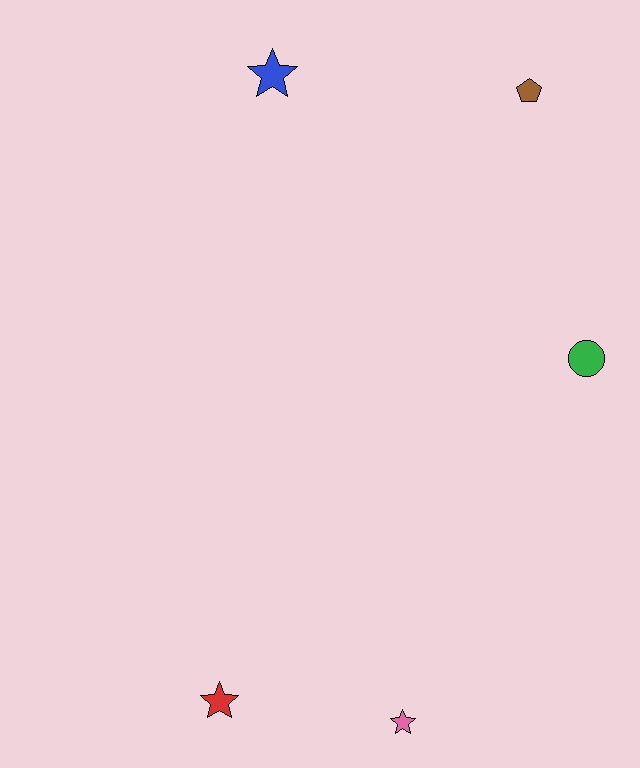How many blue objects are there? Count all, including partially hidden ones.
There is 1 blue object.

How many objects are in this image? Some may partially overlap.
There are 5 objects.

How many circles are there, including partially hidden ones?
There is 1 circle.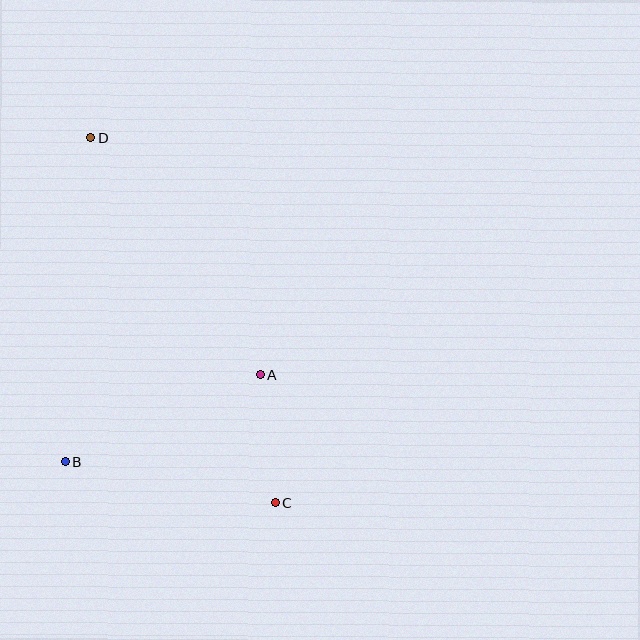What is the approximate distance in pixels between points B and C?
The distance between B and C is approximately 213 pixels.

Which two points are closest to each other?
Points A and C are closest to each other.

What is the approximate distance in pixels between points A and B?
The distance between A and B is approximately 213 pixels.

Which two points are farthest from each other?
Points C and D are farthest from each other.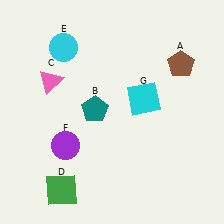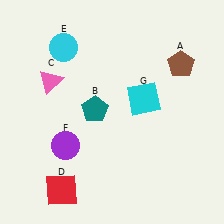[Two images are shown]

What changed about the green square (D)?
In Image 1, D is green. In Image 2, it changed to red.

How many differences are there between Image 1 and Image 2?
There is 1 difference between the two images.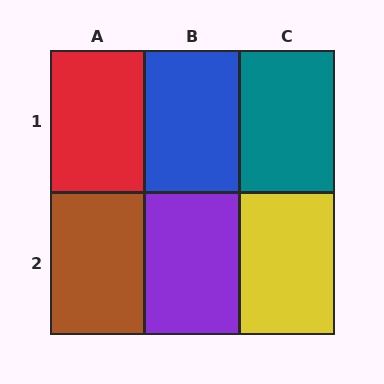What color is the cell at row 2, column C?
Yellow.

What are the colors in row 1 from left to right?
Red, blue, teal.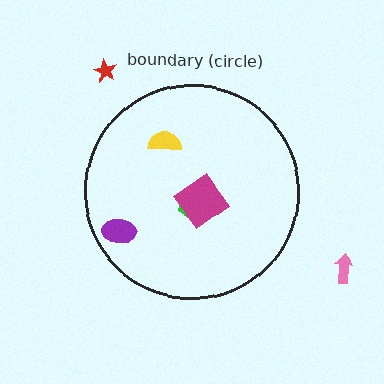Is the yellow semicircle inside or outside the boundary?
Inside.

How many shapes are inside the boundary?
4 inside, 2 outside.